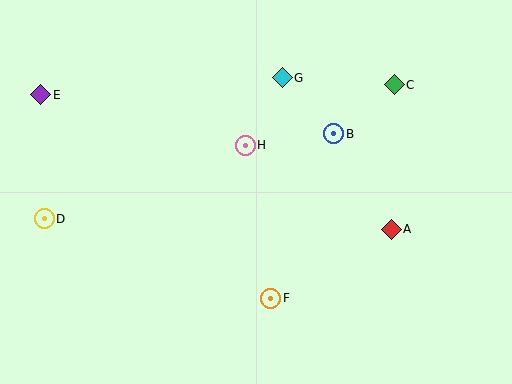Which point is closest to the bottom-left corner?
Point D is closest to the bottom-left corner.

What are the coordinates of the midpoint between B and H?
The midpoint between B and H is at (290, 140).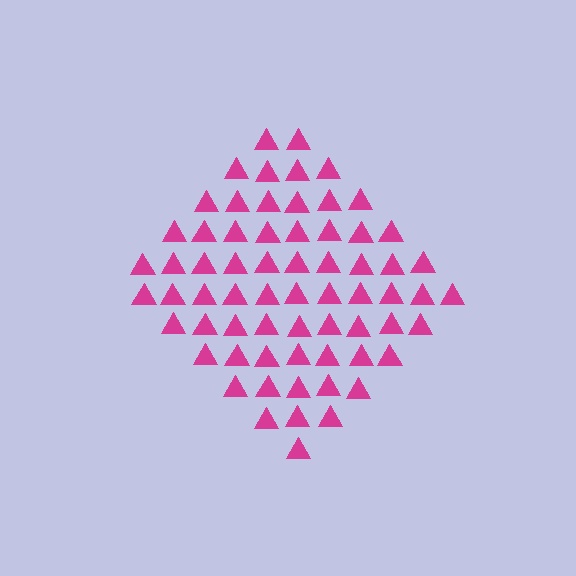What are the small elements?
The small elements are triangles.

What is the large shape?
The large shape is a diamond.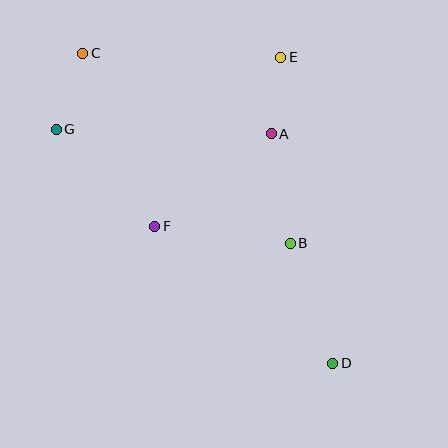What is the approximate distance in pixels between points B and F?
The distance between B and F is approximately 137 pixels.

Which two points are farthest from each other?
Points C and D are farthest from each other.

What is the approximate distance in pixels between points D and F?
The distance between D and F is approximately 225 pixels.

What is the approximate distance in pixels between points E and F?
The distance between E and F is approximately 211 pixels.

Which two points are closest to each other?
Points A and E are closest to each other.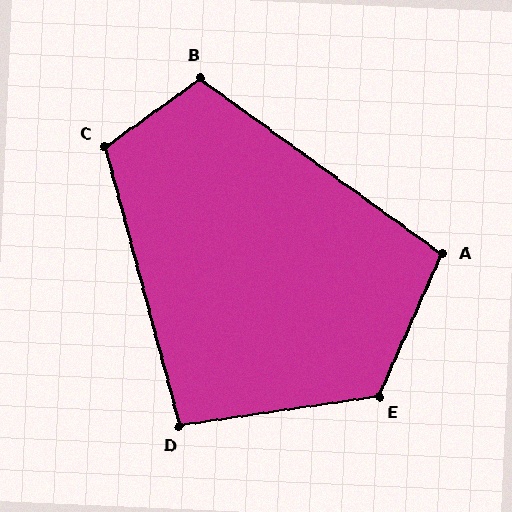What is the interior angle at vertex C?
Approximately 111 degrees (obtuse).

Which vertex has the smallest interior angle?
D, at approximately 97 degrees.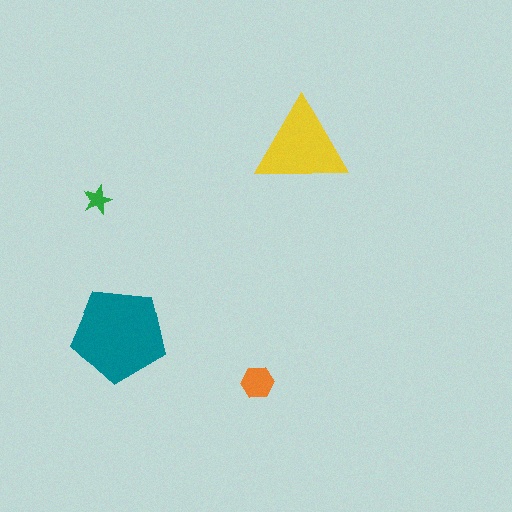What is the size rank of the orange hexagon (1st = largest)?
3rd.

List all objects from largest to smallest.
The teal pentagon, the yellow triangle, the orange hexagon, the green star.